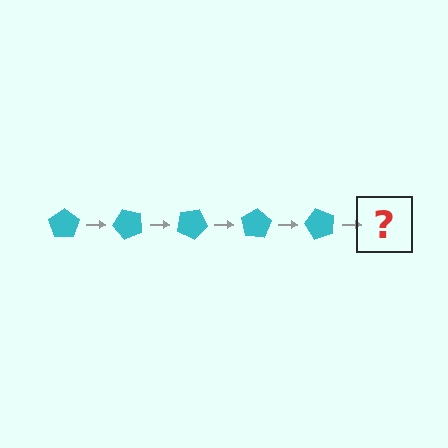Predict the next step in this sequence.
The next step is a cyan pentagon rotated 250 degrees.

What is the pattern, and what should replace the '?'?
The pattern is that the pentagon rotates 50 degrees each step. The '?' should be a cyan pentagon rotated 250 degrees.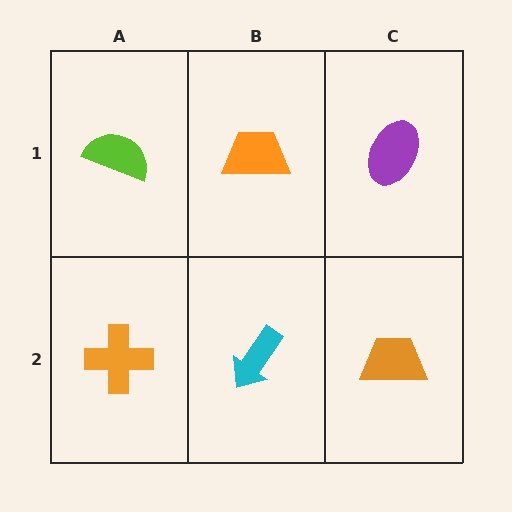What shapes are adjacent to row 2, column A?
A lime semicircle (row 1, column A), a cyan arrow (row 2, column B).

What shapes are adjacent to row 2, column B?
An orange trapezoid (row 1, column B), an orange cross (row 2, column A), an orange trapezoid (row 2, column C).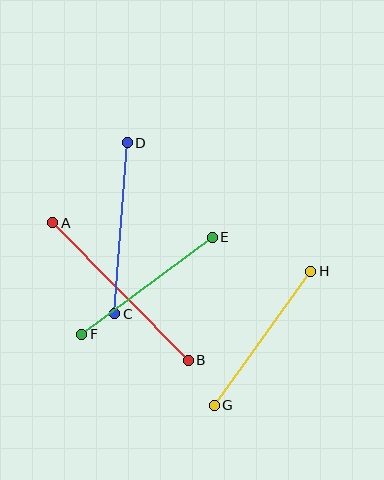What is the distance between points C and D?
The distance is approximately 172 pixels.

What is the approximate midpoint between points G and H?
The midpoint is at approximately (263, 338) pixels.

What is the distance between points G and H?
The distance is approximately 165 pixels.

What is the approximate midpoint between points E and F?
The midpoint is at approximately (147, 286) pixels.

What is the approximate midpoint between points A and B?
The midpoint is at approximately (121, 291) pixels.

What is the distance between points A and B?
The distance is approximately 193 pixels.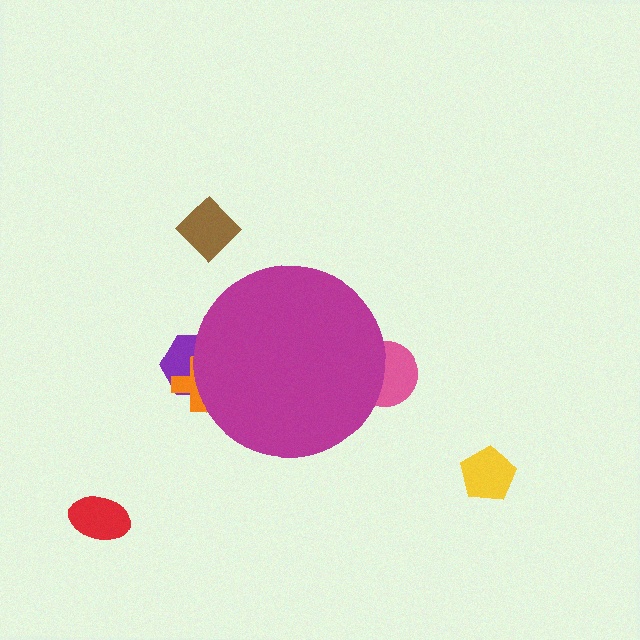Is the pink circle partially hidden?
Yes, the pink circle is partially hidden behind the magenta circle.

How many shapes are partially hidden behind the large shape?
3 shapes are partially hidden.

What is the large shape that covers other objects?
A magenta circle.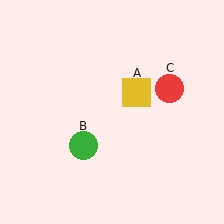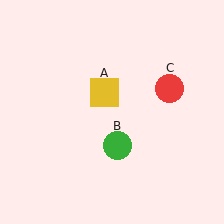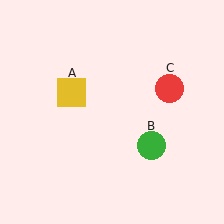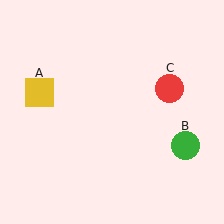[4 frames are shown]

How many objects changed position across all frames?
2 objects changed position: yellow square (object A), green circle (object B).